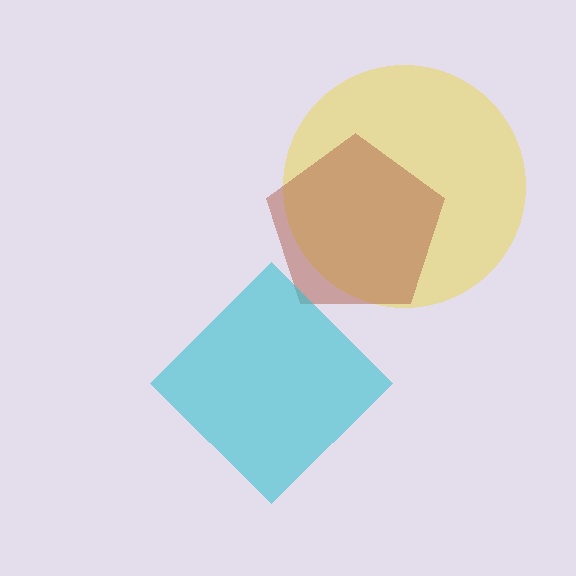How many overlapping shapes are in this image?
There are 3 overlapping shapes in the image.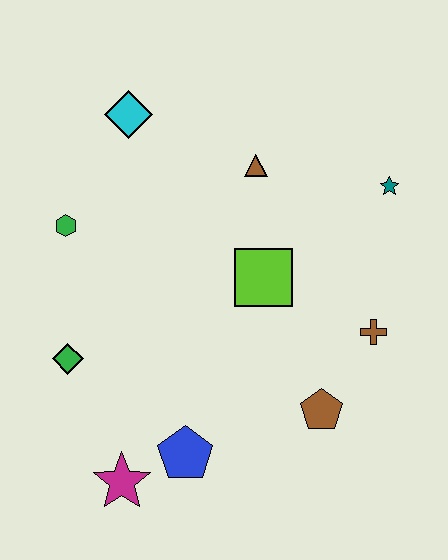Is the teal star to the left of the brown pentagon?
No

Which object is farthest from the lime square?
The magenta star is farthest from the lime square.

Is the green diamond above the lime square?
No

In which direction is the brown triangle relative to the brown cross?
The brown triangle is above the brown cross.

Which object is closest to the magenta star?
The blue pentagon is closest to the magenta star.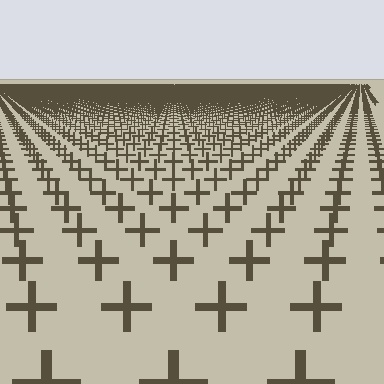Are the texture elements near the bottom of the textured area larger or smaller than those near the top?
Larger. Near the bottom, elements are closer to the viewer and appear at a bigger on-screen size.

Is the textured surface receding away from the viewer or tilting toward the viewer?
The surface is receding away from the viewer. Texture elements get smaller and denser toward the top.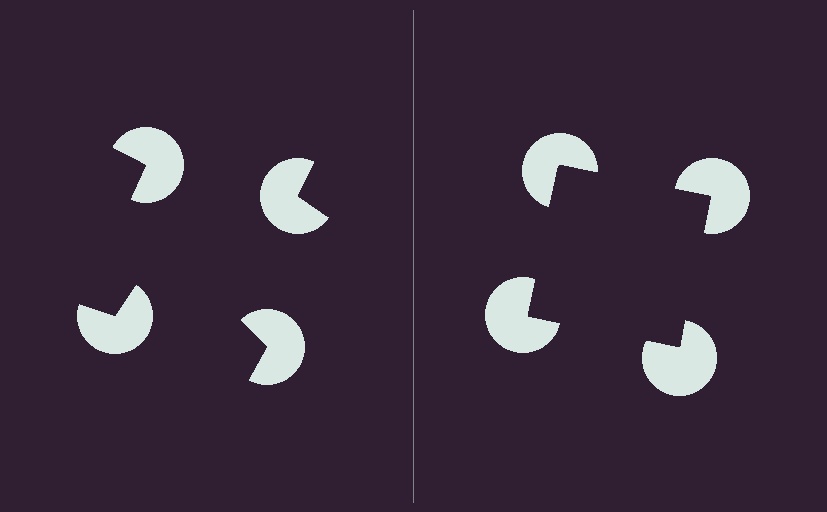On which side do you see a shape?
An illusory square appears on the right side. On the left side the wedge cuts are rotated, so no coherent shape forms.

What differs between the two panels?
The pac-man discs are positioned identically on both sides; only the wedge orientations differ. On the right they align to a square; on the left they are misaligned.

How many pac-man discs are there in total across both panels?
8 — 4 on each side.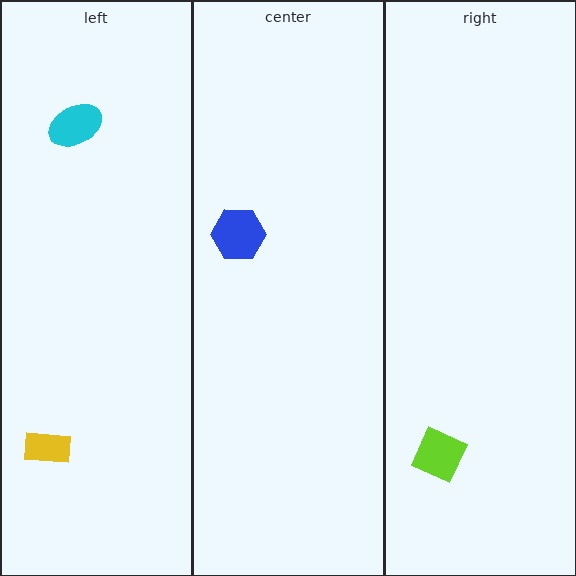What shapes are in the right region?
The lime square.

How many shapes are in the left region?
2.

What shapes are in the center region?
The blue hexagon.